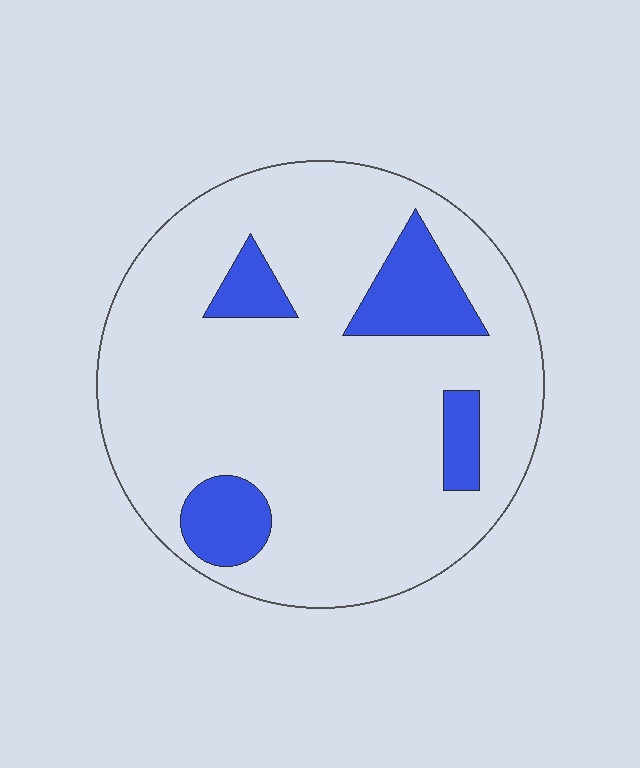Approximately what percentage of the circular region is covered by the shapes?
Approximately 15%.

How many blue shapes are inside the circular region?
4.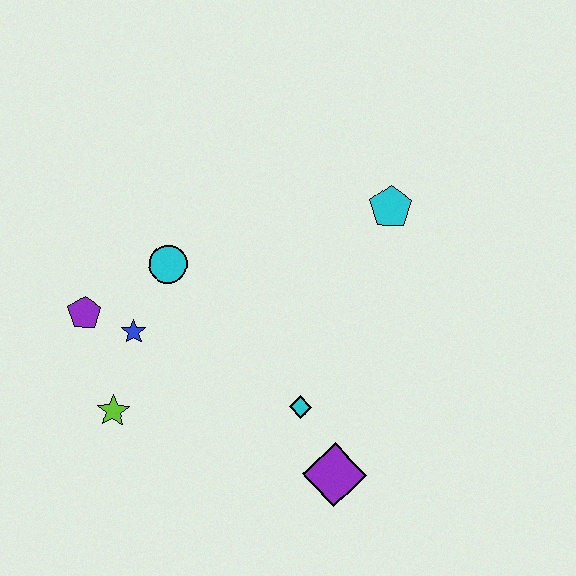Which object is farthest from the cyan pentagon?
The lime star is farthest from the cyan pentagon.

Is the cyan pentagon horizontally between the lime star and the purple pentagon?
No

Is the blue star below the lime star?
No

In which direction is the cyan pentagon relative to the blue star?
The cyan pentagon is to the right of the blue star.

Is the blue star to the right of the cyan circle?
No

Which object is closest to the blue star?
The purple pentagon is closest to the blue star.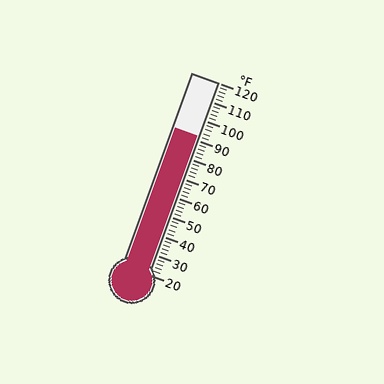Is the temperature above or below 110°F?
The temperature is below 110°F.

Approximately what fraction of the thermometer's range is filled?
The thermometer is filled to approximately 70% of its range.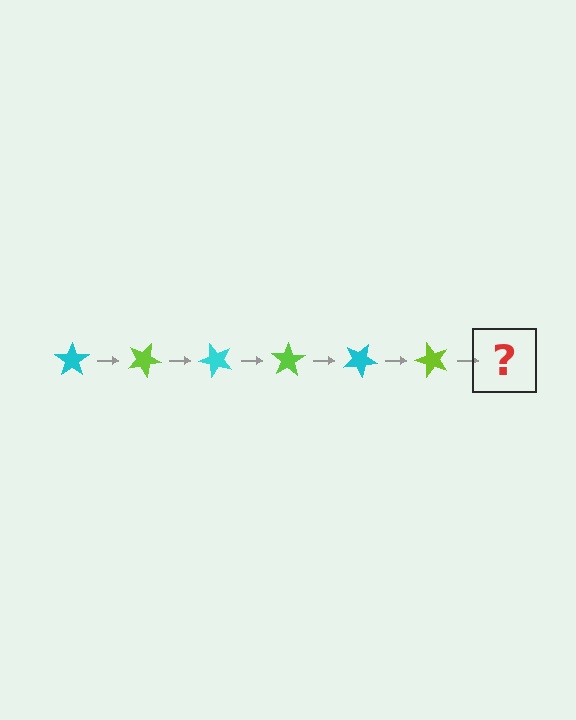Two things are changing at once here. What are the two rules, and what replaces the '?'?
The two rules are that it rotates 25 degrees each step and the color cycles through cyan and lime. The '?' should be a cyan star, rotated 150 degrees from the start.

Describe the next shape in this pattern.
It should be a cyan star, rotated 150 degrees from the start.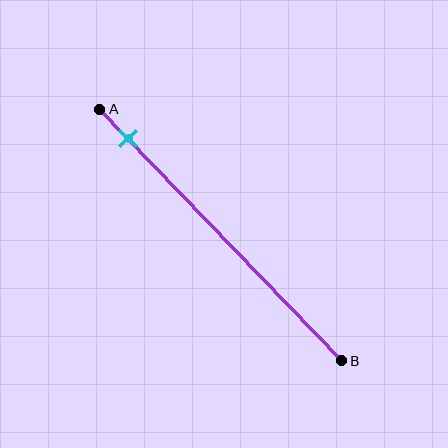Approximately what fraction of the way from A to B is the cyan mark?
The cyan mark is approximately 10% of the way from A to B.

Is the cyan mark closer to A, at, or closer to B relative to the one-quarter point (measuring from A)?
The cyan mark is closer to point A than the one-quarter point of segment AB.